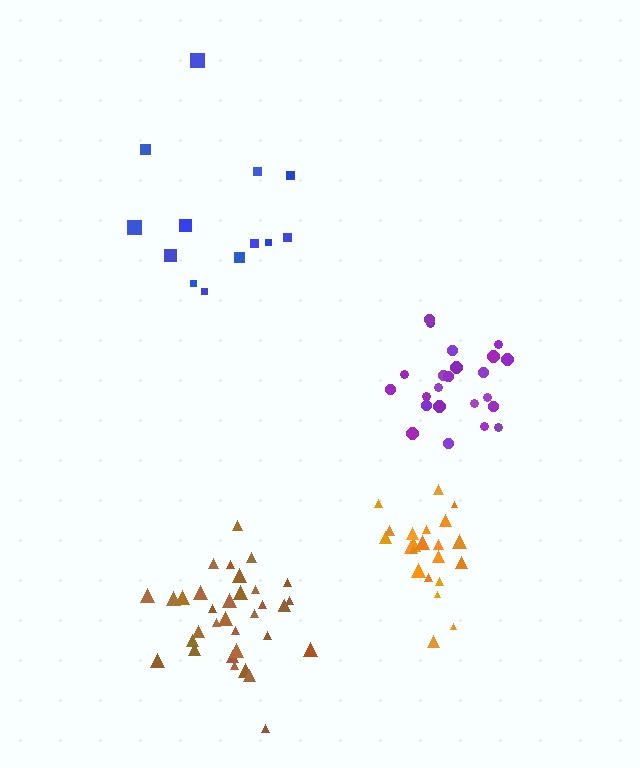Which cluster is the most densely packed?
Orange.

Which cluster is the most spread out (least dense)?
Blue.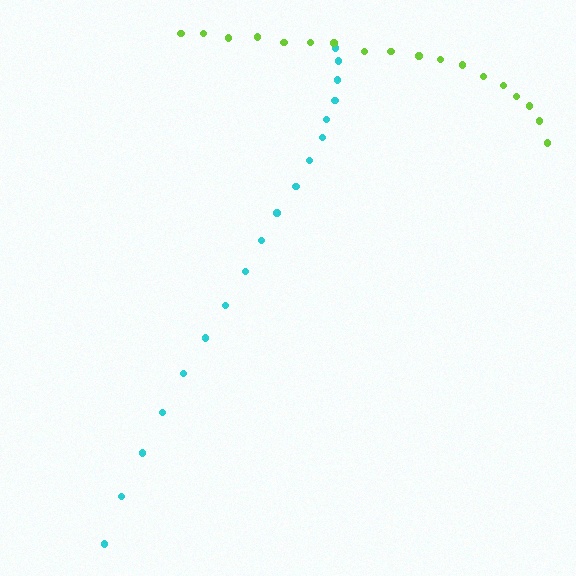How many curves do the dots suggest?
There are 2 distinct paths.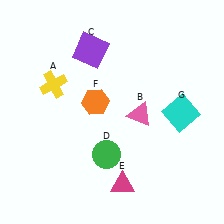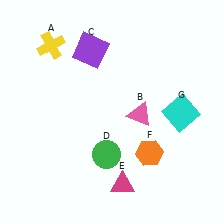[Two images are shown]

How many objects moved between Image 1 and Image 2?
2 objects moved between the two images.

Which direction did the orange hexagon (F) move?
The orange hexagon (F) moved right.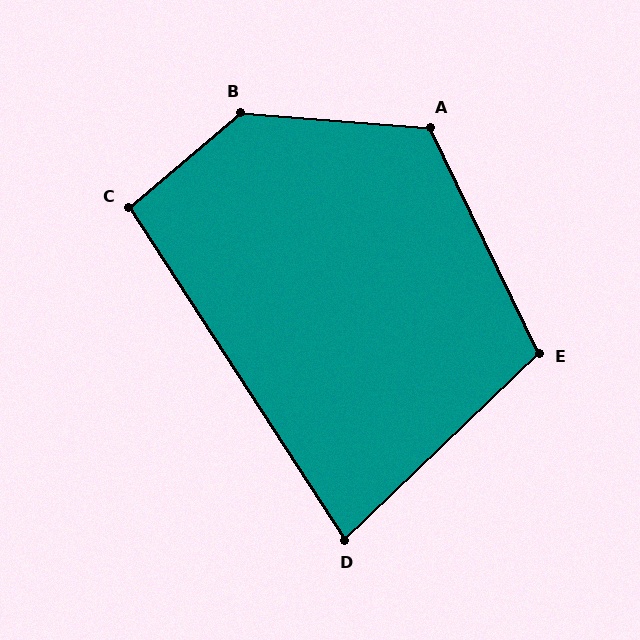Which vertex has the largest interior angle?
B, at approximately 135 degrees.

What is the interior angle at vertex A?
Approximately 120 degrees (obtuse).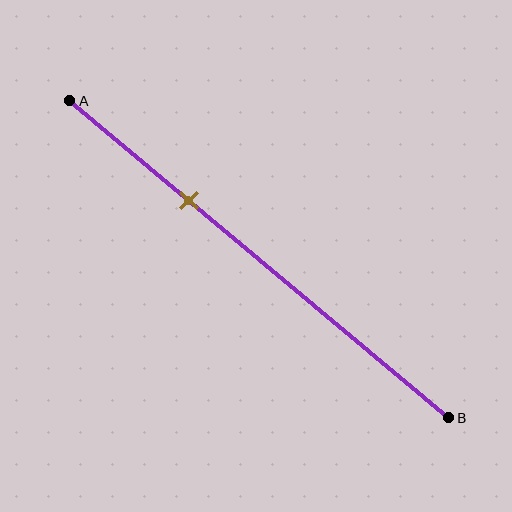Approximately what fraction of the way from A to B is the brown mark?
The brown mark is approximately 30% of the way from A to B.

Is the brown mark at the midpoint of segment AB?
No, the mark is at about 30% from A, not at the 50% midpoint.